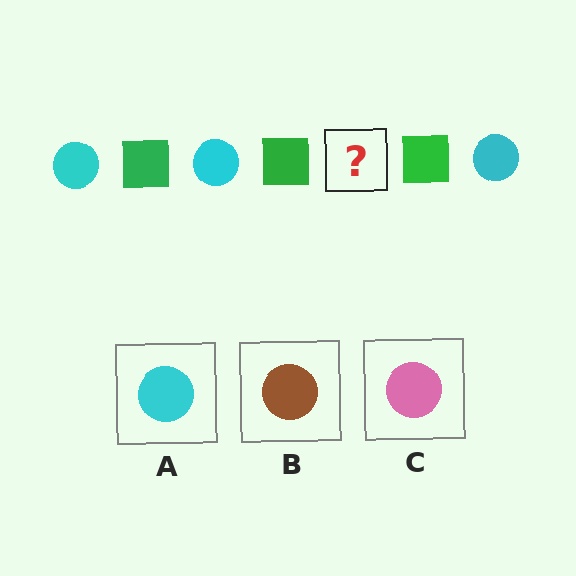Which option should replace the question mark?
Option A.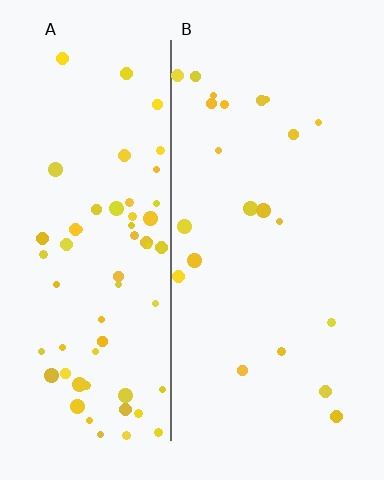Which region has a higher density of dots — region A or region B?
A (the left).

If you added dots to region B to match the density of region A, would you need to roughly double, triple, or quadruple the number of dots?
Approximately triple.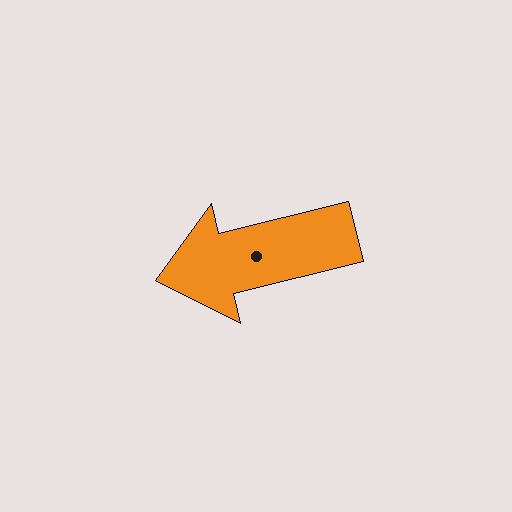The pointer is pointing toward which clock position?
Roughly 9 o'clock.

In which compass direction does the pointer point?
West.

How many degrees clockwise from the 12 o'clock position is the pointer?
Approximately 256 degrees.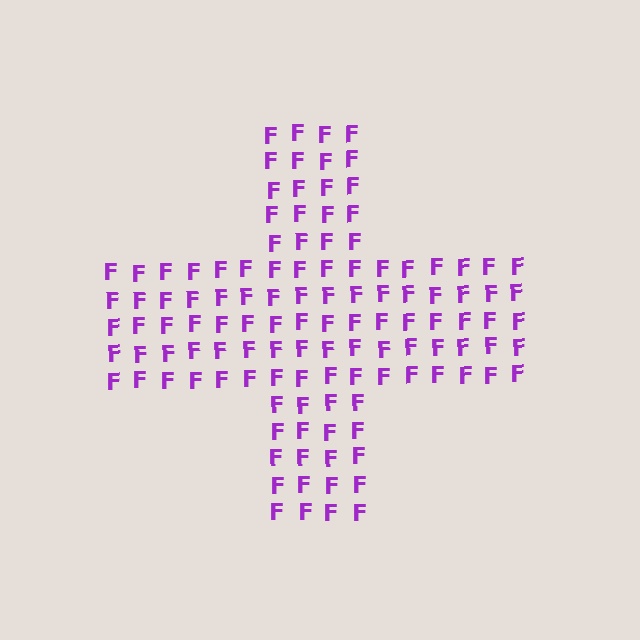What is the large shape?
The large shape is a cross.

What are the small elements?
The small elements are letter F's.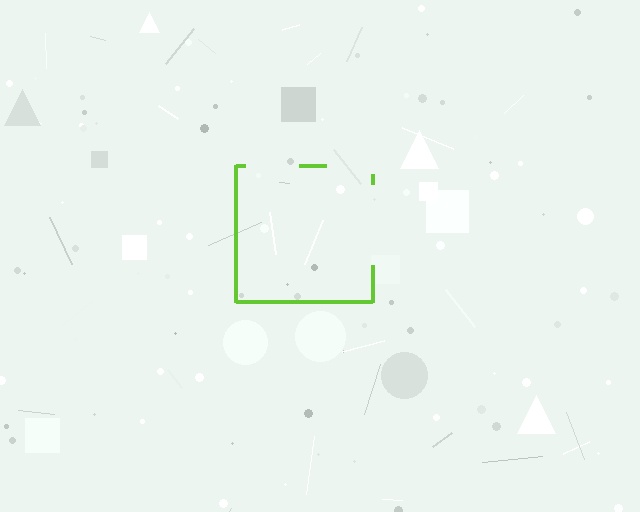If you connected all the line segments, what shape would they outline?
They would outline a square.